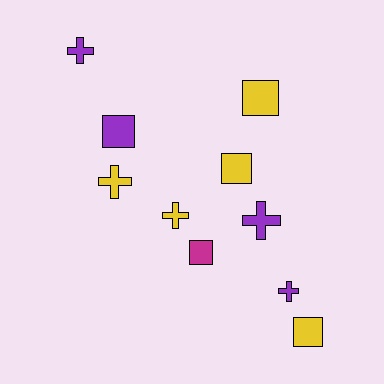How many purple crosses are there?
There are 3 purple crosses.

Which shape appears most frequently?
Cross, with 5 objects.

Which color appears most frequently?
Yellow, with 5 objects.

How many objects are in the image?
There are 10 objects.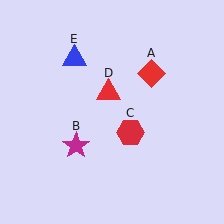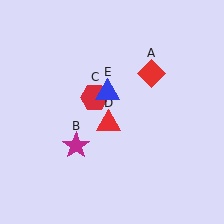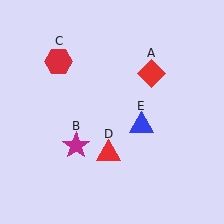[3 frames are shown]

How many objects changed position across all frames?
3 objects changed position: red hexagon (object C), red triangle (object D), blue triangle (object E).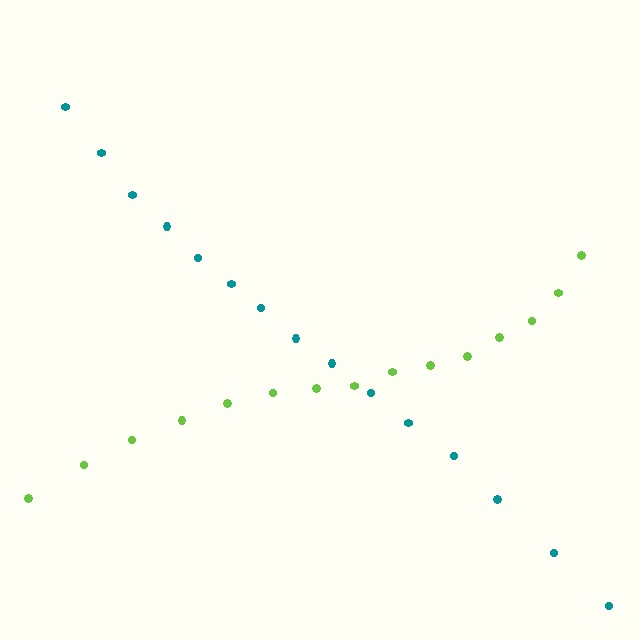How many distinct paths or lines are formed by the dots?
There are 2 distinct paths.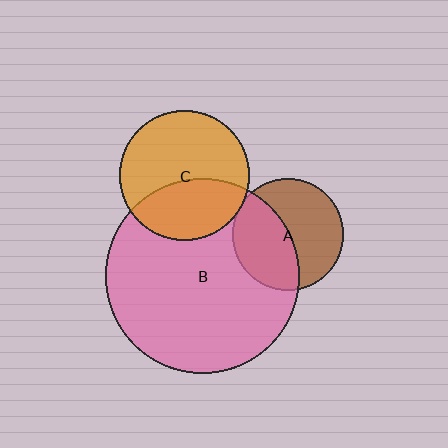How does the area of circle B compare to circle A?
Approximately 3.0 times.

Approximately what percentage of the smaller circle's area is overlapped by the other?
Approximately 45%.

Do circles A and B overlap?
Yes.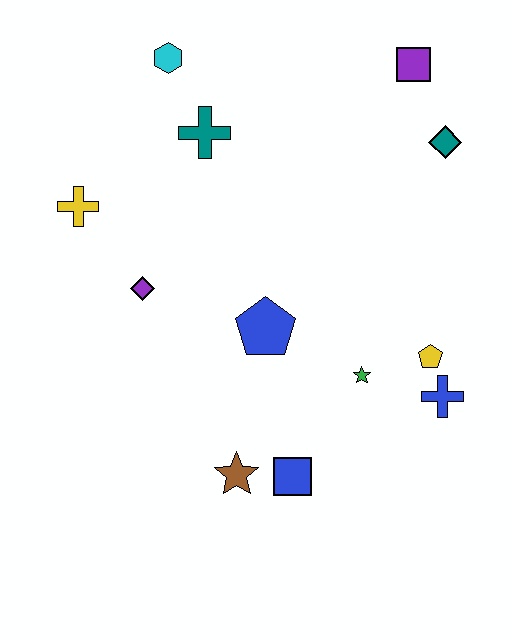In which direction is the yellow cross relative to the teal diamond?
The yellow cross is to the left of the teal diamond.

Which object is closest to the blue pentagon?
The green star is closest to the blue pentagon.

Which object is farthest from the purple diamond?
The purple square is farthest from the purple diamond.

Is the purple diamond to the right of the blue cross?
No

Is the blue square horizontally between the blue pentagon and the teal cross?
No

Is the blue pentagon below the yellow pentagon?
No